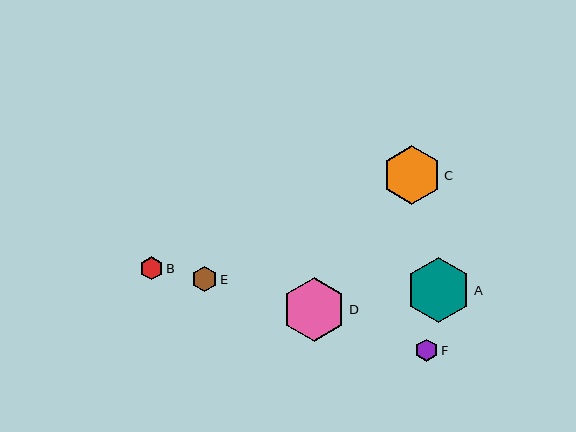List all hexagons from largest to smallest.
From largest to smallest: A, D, C, E, B, F.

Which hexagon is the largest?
Hexagon A is the largest with a size of approximately 65 pixels.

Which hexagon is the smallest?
Hexagon F is the smallest with a size of approximately 22 pixels.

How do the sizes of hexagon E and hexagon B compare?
Hexagon E and hexagon B are approximately the same size.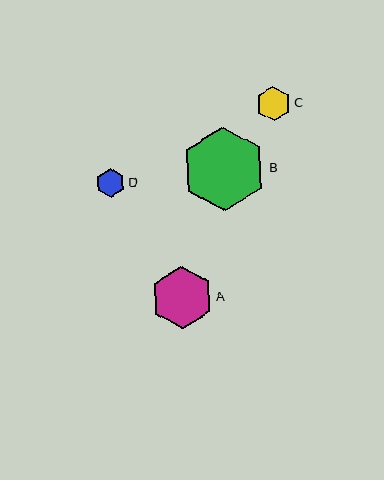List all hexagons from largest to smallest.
From largest to smallest: B, A, C, D.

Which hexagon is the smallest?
Hexagon D is the smallest with a size of approximately 29 pixels.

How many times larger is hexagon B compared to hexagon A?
Hexagon B is approximately 1.3 times the size of hexagon A.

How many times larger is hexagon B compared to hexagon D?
Hexagon B is approximately 2.9 times the size of hexagon D.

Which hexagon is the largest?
Hexagon B is the largest with a size of approximately 84 pixels.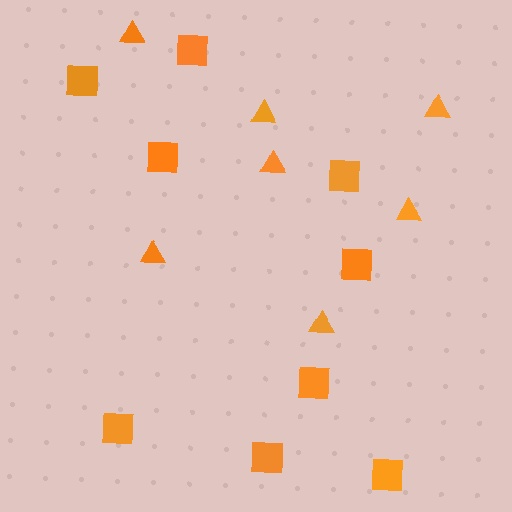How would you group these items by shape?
There are 2 groups: one group of squares (9) and one group of triangles (7).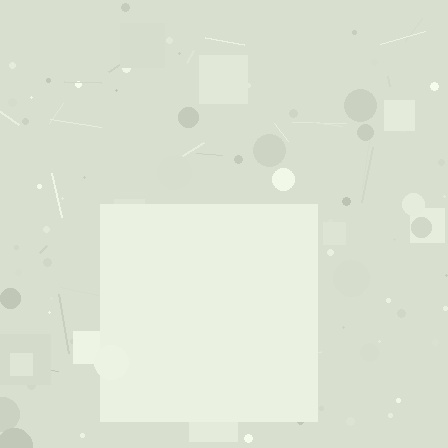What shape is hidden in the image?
A square is hidden in the image.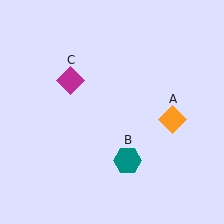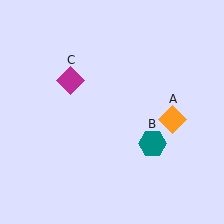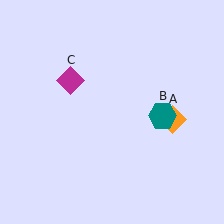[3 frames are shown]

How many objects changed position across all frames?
1 object changed position: teal hexagon (object B).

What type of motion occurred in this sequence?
The teal hexagon (object B) rotated counterclockwise around the center of the scene.